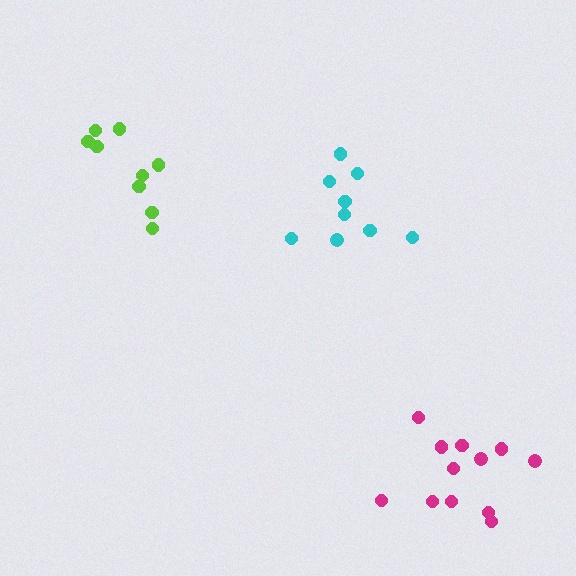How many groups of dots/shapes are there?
There are 3 groups.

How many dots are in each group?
Group 1: 9 dots, Group 2: 9 dots, Group 3: 12 dots (30 total).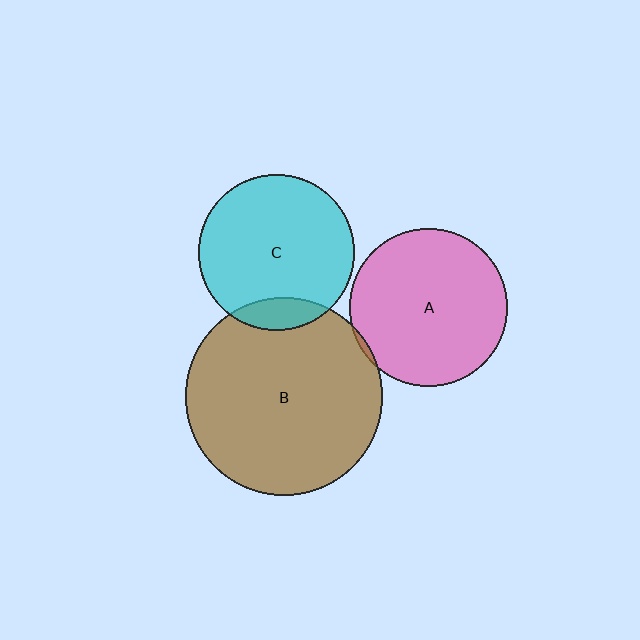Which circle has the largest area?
Circle B (brown).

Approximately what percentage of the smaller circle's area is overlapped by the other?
Approximately 5%.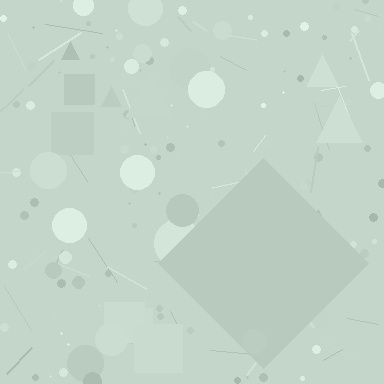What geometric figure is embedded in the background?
A diamond is embedded in the background.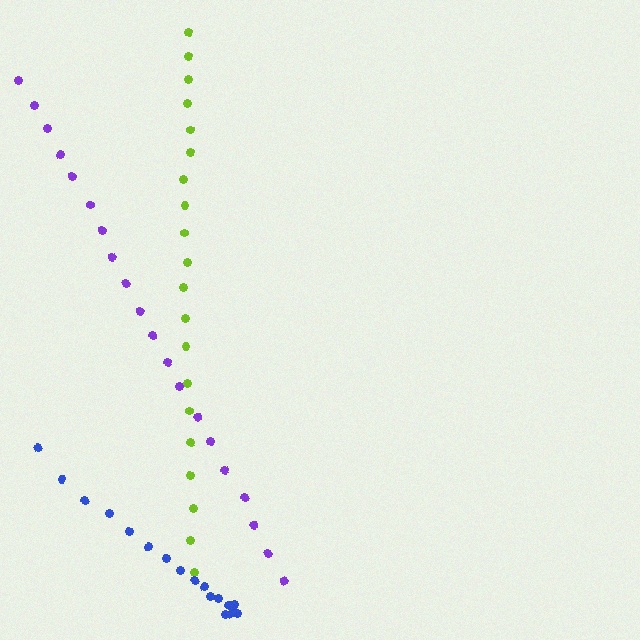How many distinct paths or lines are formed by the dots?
There are 3 distinct paths.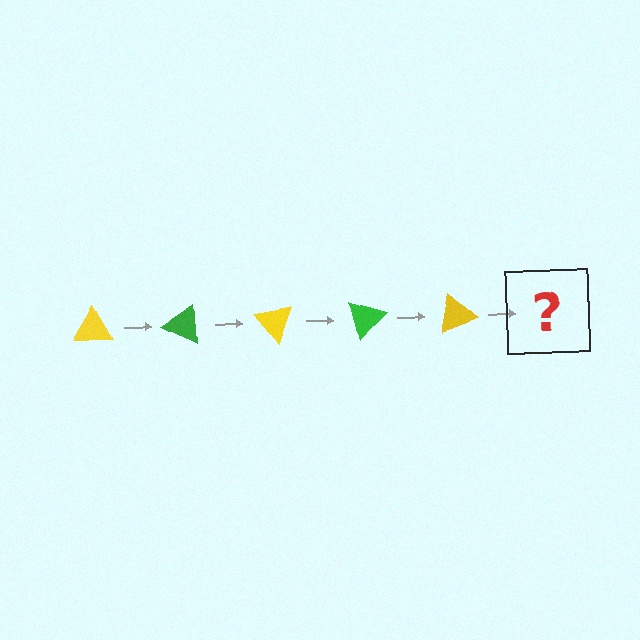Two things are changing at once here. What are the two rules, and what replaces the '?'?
The two rules are that it rotates 25 degrees each step and the color cycles through yellow and green. The '?' should be a green triangle, rotated 125 degrees from the start.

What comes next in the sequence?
The next element should be a green triangle, rotated 125 degrees from the start.